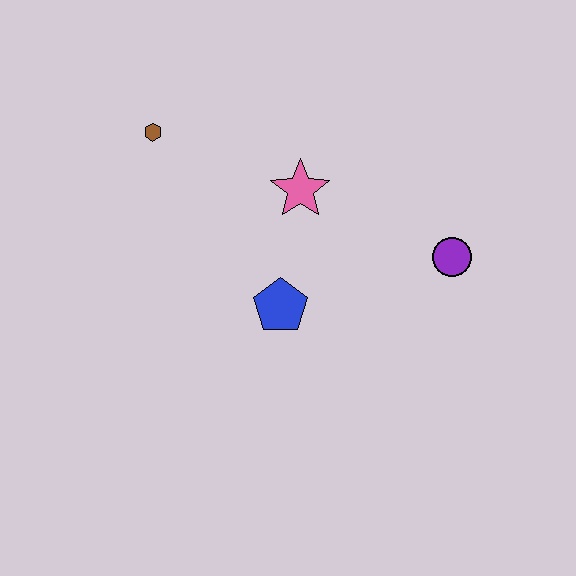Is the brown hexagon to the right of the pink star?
No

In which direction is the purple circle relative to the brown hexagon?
The purple circle is to the right of the brown hexagon.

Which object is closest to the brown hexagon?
The pink star is closest to the brown hexagon.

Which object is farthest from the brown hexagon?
The purple circle is farthest from the brown hexagon.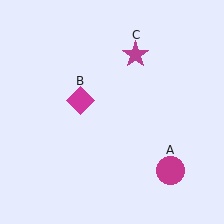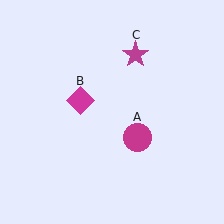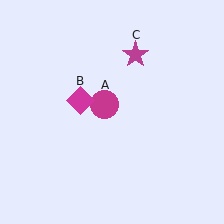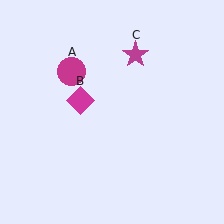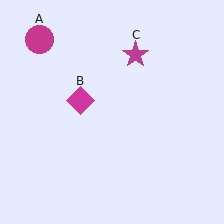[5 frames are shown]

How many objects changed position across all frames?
1 object changed position: magenta circle (object A).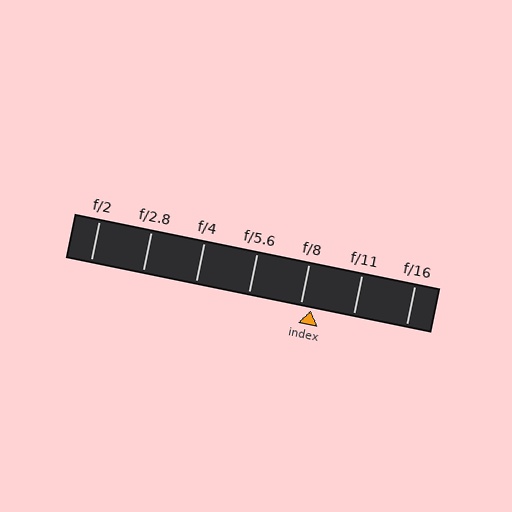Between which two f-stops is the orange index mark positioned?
The index mark is between f/8 and f/11.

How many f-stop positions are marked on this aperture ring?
There are 7 f-stop positions marked.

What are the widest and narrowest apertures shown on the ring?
The widest aperture shown is f/2 and the narrowest is f/16.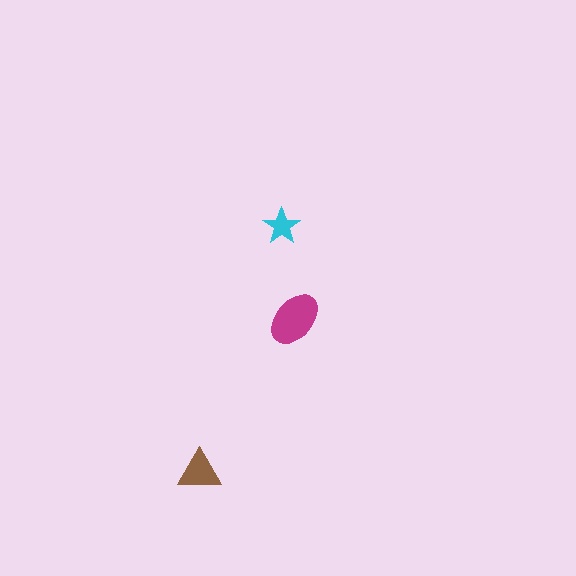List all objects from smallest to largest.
The cyan star, the brown triangle, the magenta ellipse.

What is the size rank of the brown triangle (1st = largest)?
2nd.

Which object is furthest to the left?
The brown triangle is leftmost.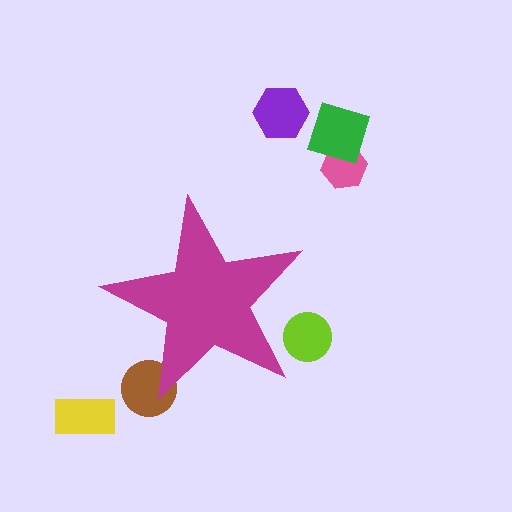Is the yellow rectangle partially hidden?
No, the yellow rectangle is fully visible.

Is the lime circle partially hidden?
Yes, the lime circle is partially hidden behind the magenta star.